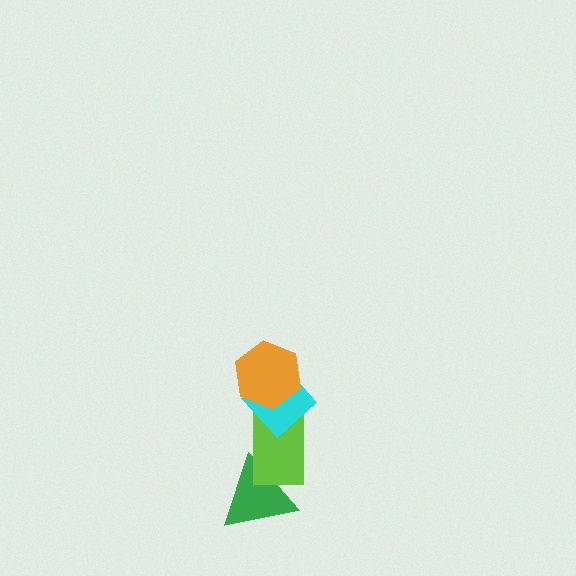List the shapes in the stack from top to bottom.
From top to bottom: the orange hexagon, the cyan diamond, the lime rectangle, the green triangle.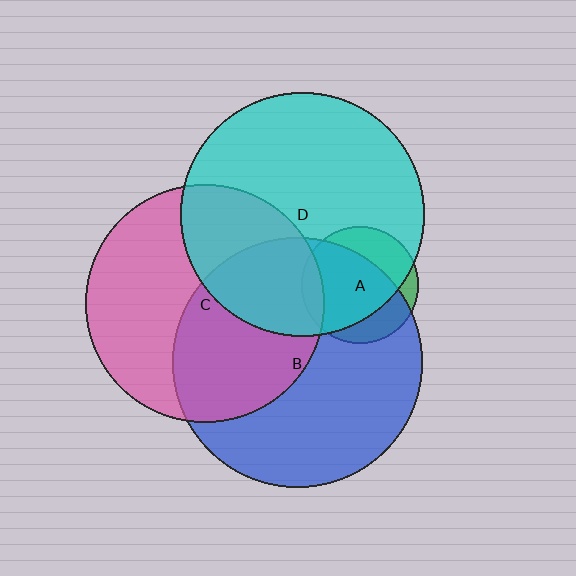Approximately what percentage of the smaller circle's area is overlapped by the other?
Approximately 35%.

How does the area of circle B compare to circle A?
Approximately 4.6 times.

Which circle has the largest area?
Circle B (blue).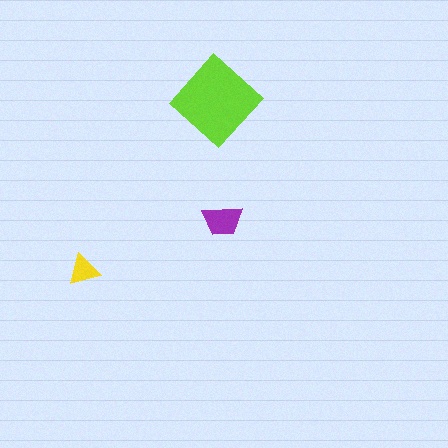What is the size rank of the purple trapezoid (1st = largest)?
2nd.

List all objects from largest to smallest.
The lime diamond, the purple trapezoid, the yellow triangle.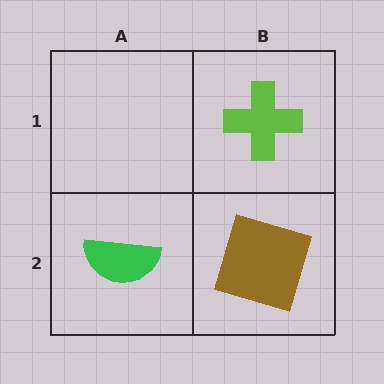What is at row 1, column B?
A lime cross.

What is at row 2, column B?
A brown square.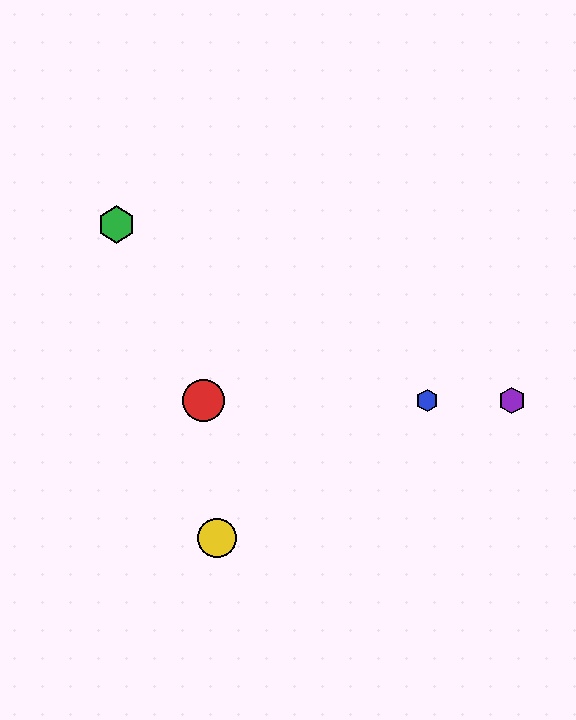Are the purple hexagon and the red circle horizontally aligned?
Yes, both are at y≈401.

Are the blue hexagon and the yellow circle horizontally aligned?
No, the blue hexagon is at y≈401 and the yellow circle is at y≈538.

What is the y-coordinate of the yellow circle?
The yellow circle is at y≈538.